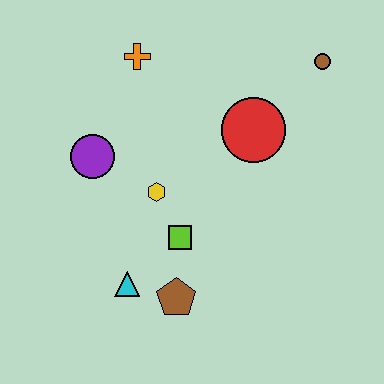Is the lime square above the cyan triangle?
Yes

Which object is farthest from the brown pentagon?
The brown circle is farthest from the brown pentagon.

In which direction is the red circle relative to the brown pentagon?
The red circle is above the brown pentagon.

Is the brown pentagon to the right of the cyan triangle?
Yes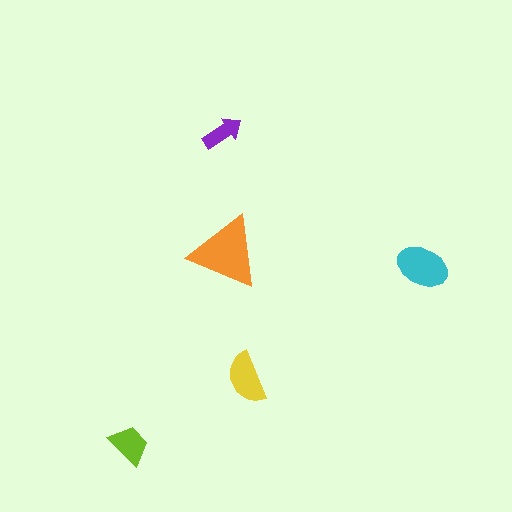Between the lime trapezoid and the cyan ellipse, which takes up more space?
The cyan ellipse.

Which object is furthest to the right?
The cyan ellipse is rightmost.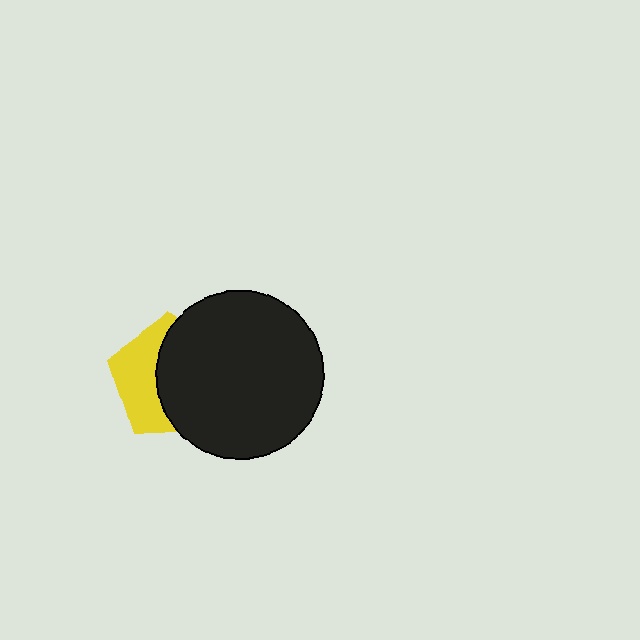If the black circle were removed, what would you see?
You would see the complete yellow pentagon.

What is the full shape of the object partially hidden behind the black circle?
The partially hidden object is a yellow pentagon.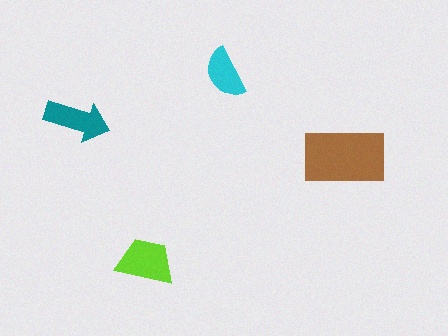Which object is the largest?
The brown rectangle.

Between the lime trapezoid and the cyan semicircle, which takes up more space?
The lime trapezoid.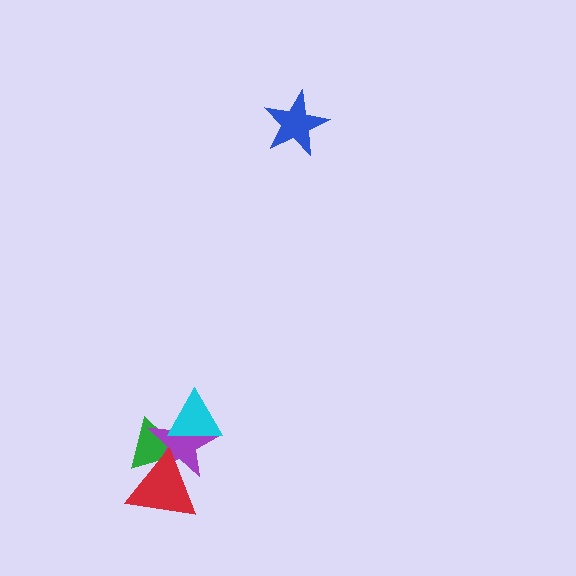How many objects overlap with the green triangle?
3 objects overlap with the green triangle.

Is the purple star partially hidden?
Yes, it is partially covered by another shape.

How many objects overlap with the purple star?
3 objects overlap with the purple star.